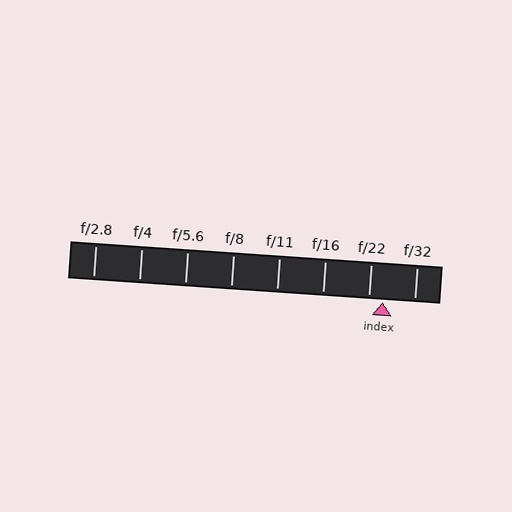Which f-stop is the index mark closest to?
The index mark is closest to f/22.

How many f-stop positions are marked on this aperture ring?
There are 8 f-stop positions marked.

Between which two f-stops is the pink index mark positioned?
The index mark is between f/22 and f/32.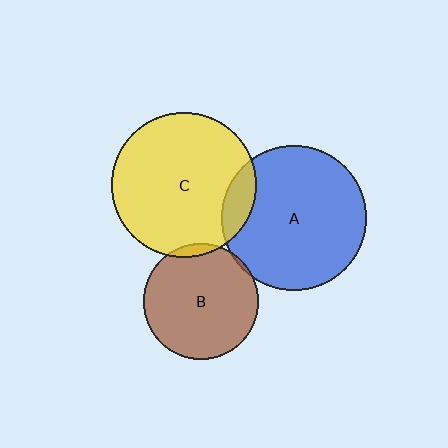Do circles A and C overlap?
Yes.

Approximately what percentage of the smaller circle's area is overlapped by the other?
Approximately 10%.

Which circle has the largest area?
Circle C (yellow).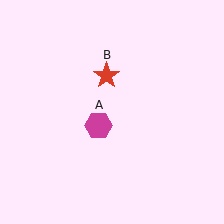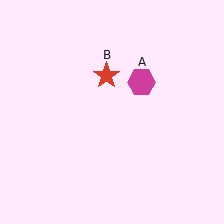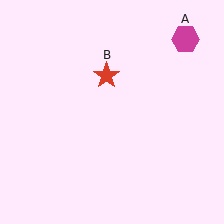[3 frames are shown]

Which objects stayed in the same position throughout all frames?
Red star (object B) remained stationary.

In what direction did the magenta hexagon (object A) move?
The magenta hexagon (object A) moved up and to the right.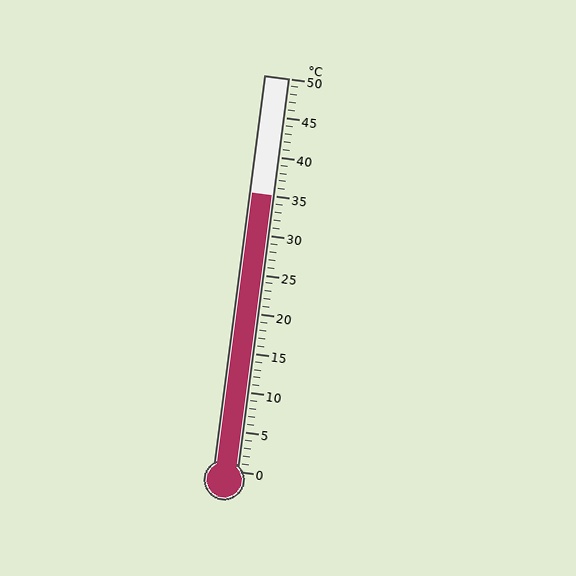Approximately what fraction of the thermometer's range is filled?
The thermometer is filled to approximately 70% of its range.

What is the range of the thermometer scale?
The thermometer scale ranges from 0°C to 50°C.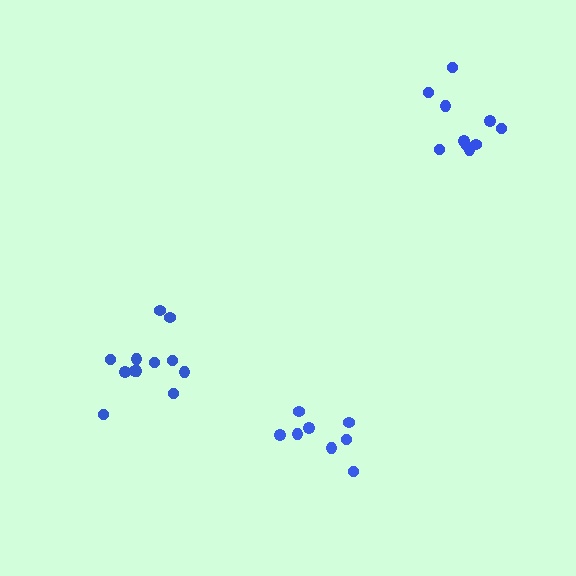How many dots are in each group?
Group 1: 12 dots, Group 2: 8 dots, Group 3: 10 dots (30 total).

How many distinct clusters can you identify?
There are 3 distinct clusters.